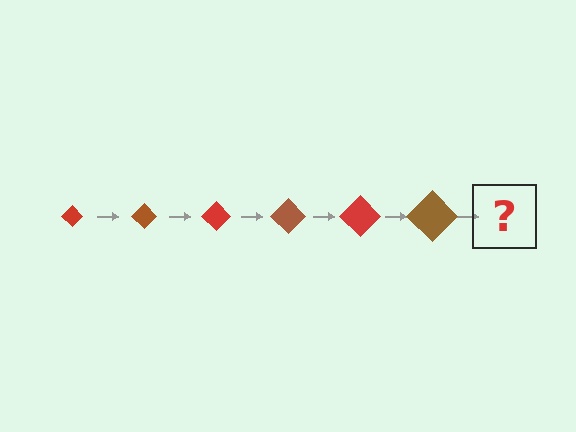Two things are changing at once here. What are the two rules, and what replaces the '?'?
The two rules are that the diamond grows larger each step and the color cycles through red and brown. The '?' should be a red diamond, larger than the previous one.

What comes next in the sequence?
The next element should be a red diamond, larger than the previous one.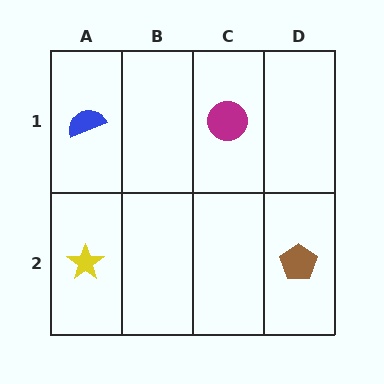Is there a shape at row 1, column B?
No, that cell is empty.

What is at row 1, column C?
A magenta circle.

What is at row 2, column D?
A brown pentagon.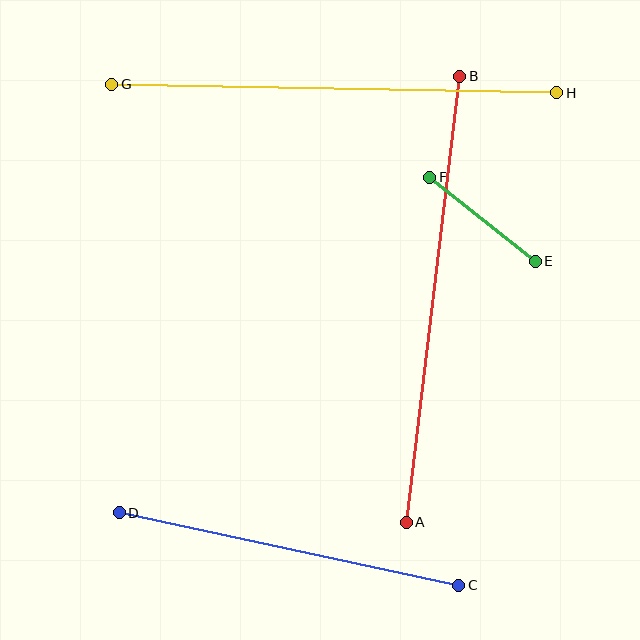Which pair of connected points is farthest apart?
Points A and B are farthest apart.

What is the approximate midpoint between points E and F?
The midpoint is at approximately (482, 219) pixels.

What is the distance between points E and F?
The distance is approximately 135 pixels.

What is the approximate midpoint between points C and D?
The midpoint is at approximately (289, 549) pixels.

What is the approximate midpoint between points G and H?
The midpoint is at approximately (334, 88) pixels.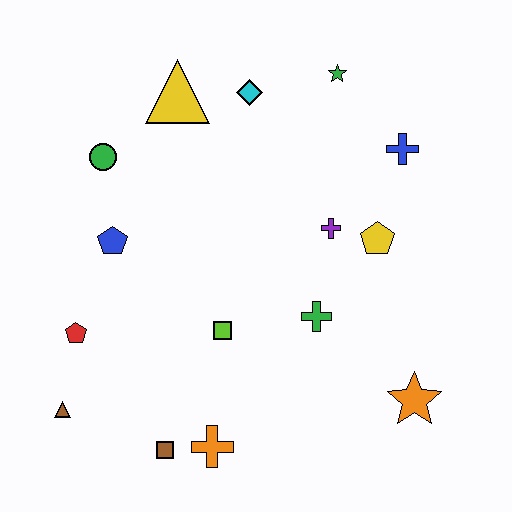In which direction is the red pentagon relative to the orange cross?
The red pentagon is to the left of the orange cross.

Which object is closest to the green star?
The cyan diamond is closest to the green star.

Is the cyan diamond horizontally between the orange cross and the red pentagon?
No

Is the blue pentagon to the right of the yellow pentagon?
No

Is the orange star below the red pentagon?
Yes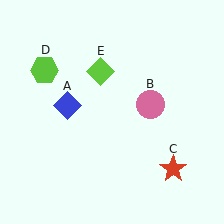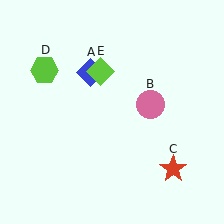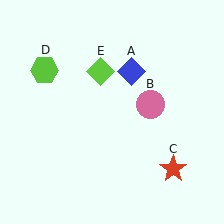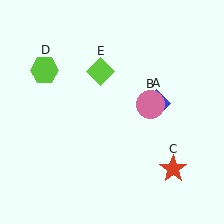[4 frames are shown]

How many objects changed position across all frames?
1 object changed position: blue diamond (object A).